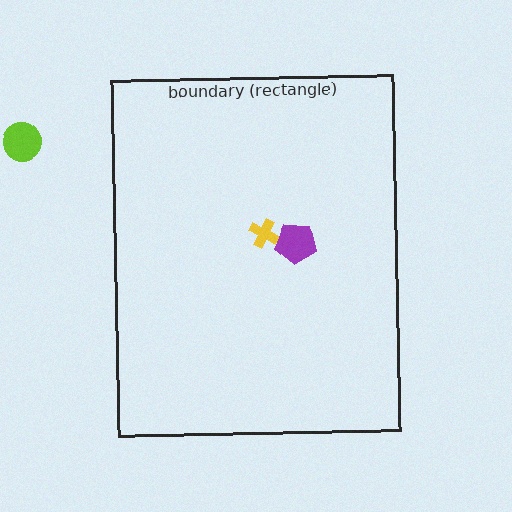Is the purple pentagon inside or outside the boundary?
Inside.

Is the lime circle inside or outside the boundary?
Outside.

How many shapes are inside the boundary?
2 inside, 1 outside.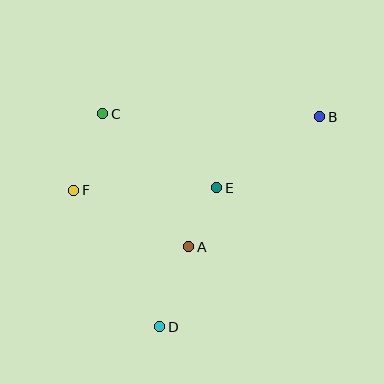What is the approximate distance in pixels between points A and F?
The distance between A and F is approximately 128 pixels.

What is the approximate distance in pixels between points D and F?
The distance between D and F is approximately 161 pixels.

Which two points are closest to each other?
Points A and E are closest to each other.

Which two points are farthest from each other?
Points B and D are farthest from each other.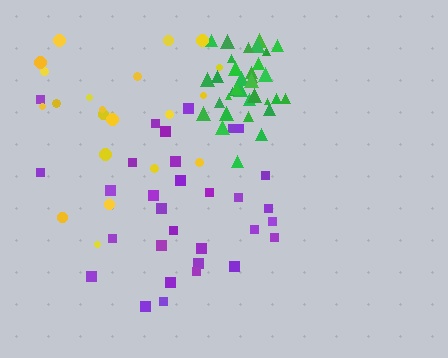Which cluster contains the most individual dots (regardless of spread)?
Green (34).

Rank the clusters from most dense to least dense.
green, purple, yellow.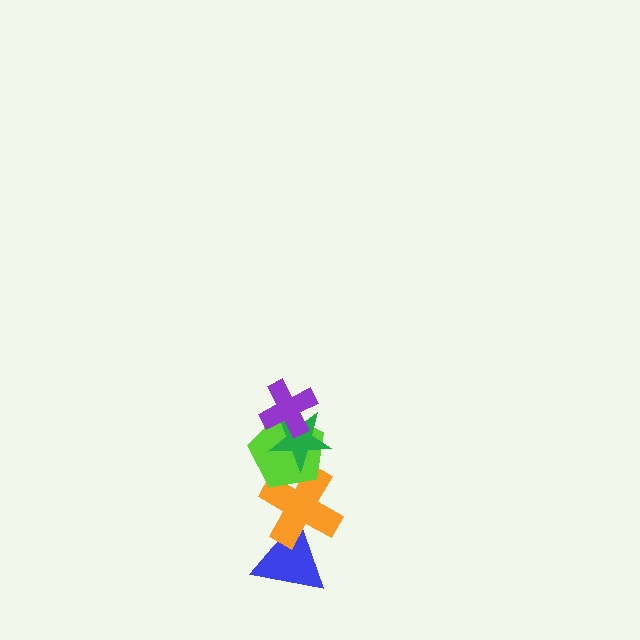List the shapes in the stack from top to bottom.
From top to bottom: the purple cross, the green star, the lime pentagon, the orange cross, the blue triangle.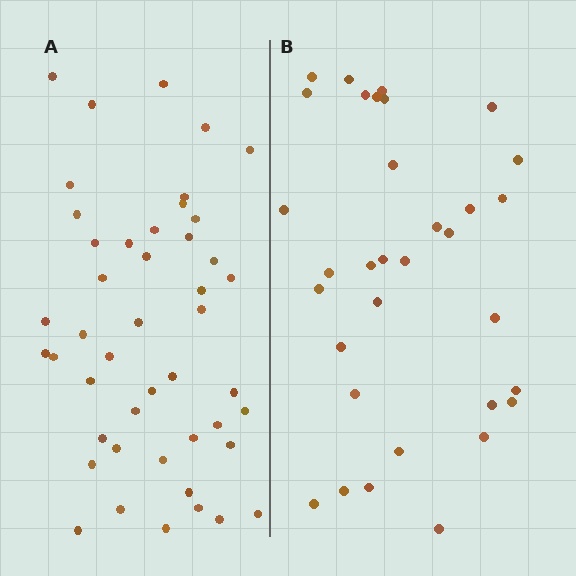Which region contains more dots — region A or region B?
Region A (the left region) has more dots.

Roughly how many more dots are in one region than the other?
Region A has approximately 15 more dots than region B.